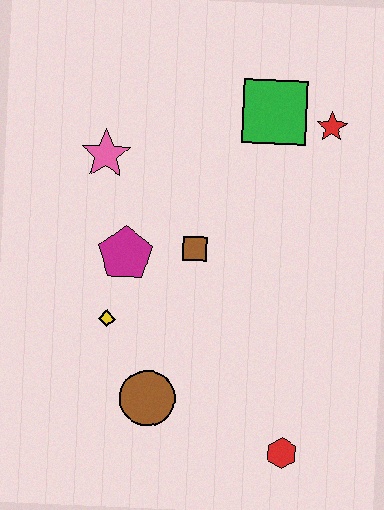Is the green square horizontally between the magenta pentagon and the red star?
Yes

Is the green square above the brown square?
Yes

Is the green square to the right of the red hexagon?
No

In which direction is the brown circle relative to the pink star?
The brown circle is below the pink star.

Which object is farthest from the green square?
The red hexagon is farthest from the green square.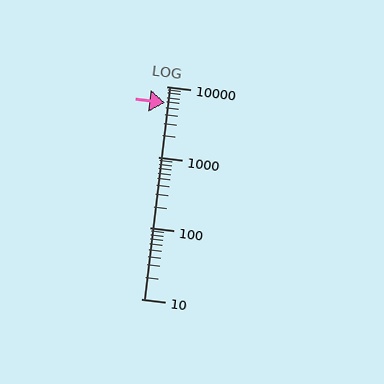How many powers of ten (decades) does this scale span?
The scale spans 3 decades, from 10 to 10000.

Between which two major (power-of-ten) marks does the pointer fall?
The pointer is between 1000 and 10000.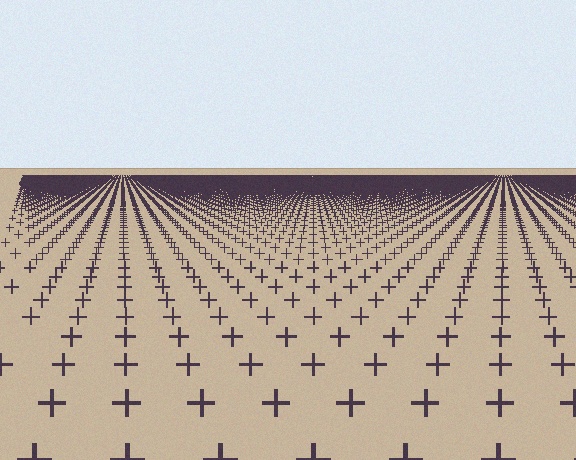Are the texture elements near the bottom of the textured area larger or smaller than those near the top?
Larger. Near the bottom, elements are closer to the viewer and appear at a bigger on-screen size.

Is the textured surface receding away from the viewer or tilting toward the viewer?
The surface is receding away from the viewer. Texture elements get smaller and denser toward the top.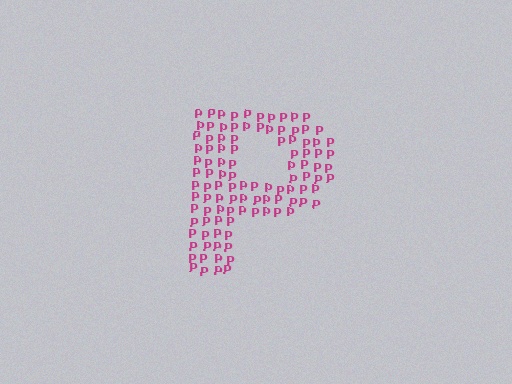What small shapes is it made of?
It is made of small letter P's.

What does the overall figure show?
The overall figure shows the letter P.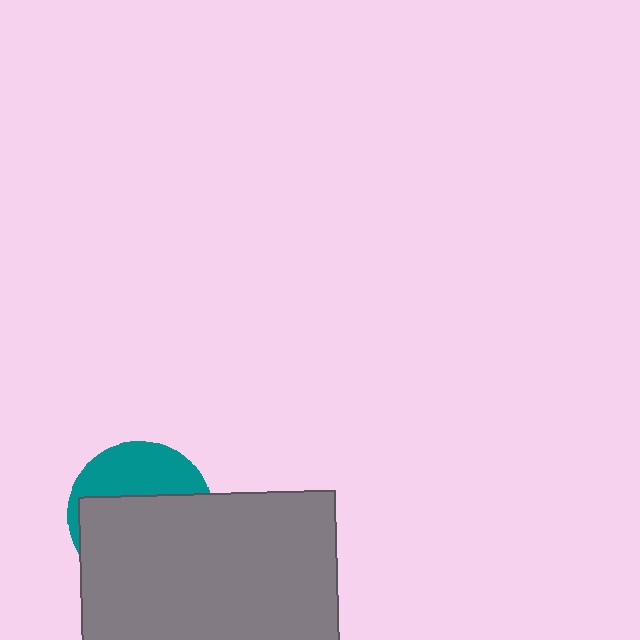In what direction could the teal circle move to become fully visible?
The teal circle could move up. That would shift it out from behind the gray rectangle entirely.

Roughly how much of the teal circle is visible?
A small part of it is visible (roughly 36%).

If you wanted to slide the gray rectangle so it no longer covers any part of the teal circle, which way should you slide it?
Slide it down — that is the most direct way to separate the two shapes.